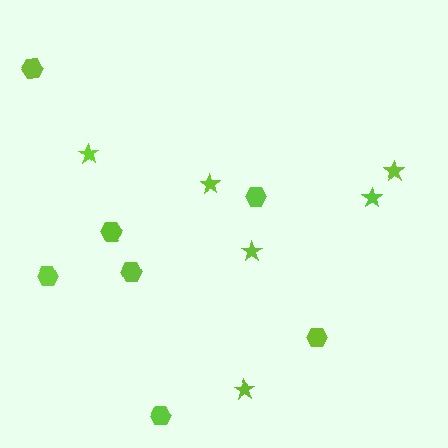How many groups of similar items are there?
There are 2 groups: one group of stars (6) and one group of hexagons (7).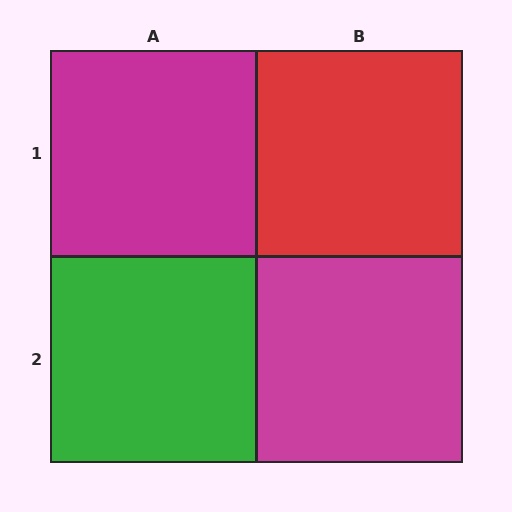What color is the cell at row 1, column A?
Magenta.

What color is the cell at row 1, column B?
Red.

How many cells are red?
1 cell is red.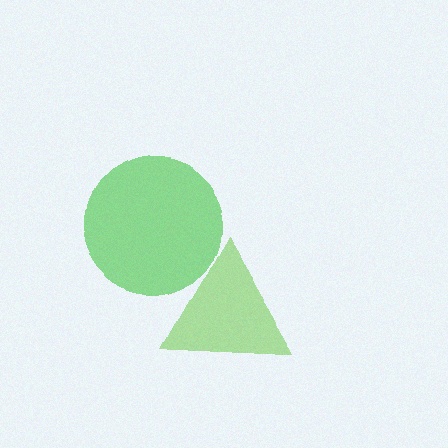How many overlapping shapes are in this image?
There are 2 overlapping shapes in the image.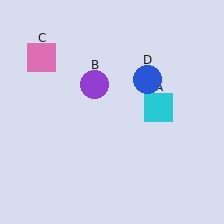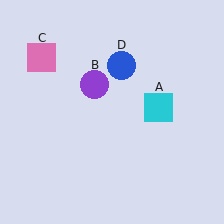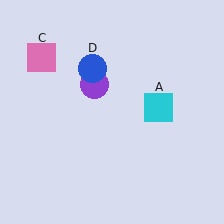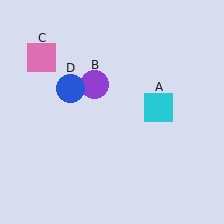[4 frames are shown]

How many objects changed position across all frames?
1 object changed position: blue circle (object D).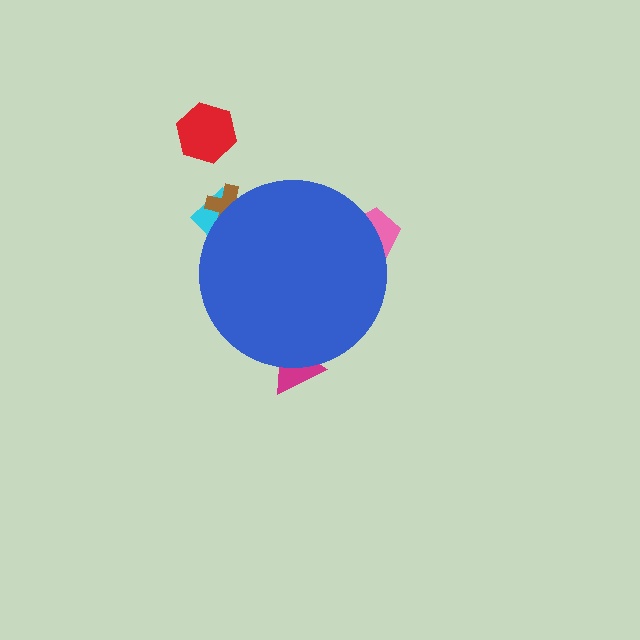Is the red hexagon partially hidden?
No, the red hexagon is fully visible.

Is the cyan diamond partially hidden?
Yes, the cyan diamond is partially hidden behind the blue circle.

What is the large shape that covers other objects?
A blue circle.